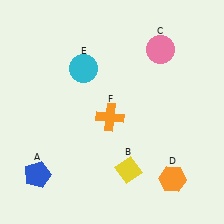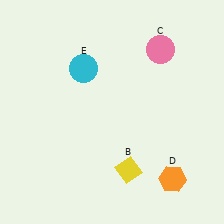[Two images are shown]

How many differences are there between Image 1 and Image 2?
There are 2 differences between the two images.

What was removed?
The blue pentagon (A), the orange cross (F) were removed in Image 2.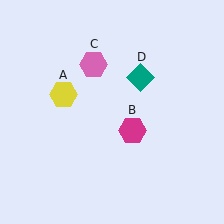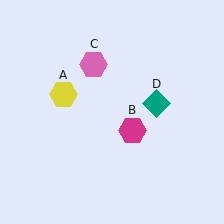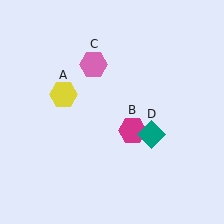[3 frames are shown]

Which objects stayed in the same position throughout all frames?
Yellow hexagon (object A) and magenta hexagon (object B) and pink hexagon (object C) remained stationary.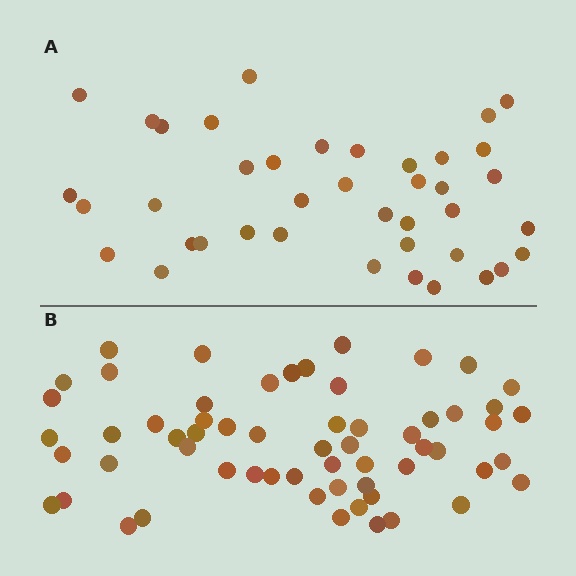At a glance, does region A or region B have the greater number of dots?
Region B (the bottom region) has more dots.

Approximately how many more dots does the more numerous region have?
Region B has approximately 20 more dots than region A.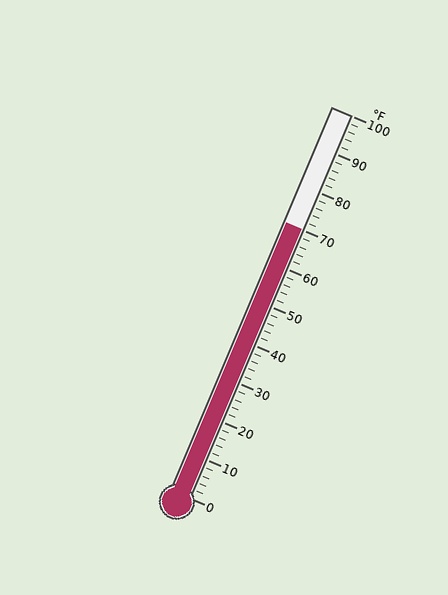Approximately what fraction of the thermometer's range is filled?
The thermometer is filled to approximately 70% of its range.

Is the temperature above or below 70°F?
The temperature is at 70°F.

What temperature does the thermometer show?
The thermometer shows approximately 70°F.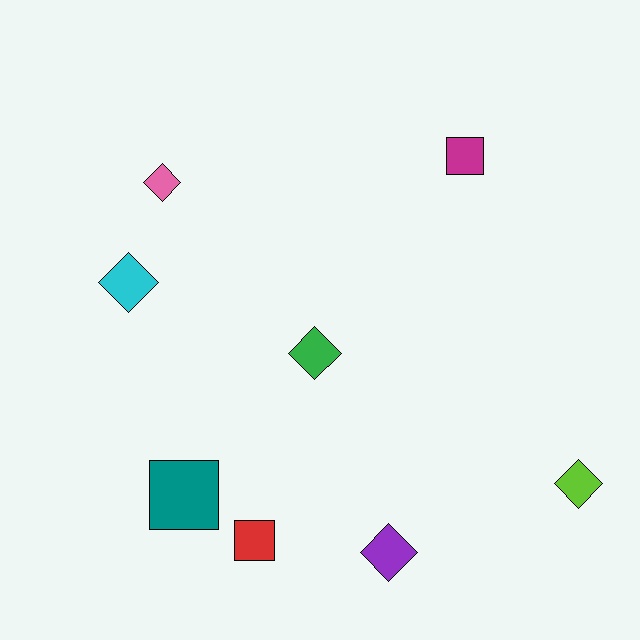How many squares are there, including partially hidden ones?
There are 3 squares.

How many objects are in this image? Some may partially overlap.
There are 8 objects.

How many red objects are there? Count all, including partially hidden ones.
There is 1 red object.